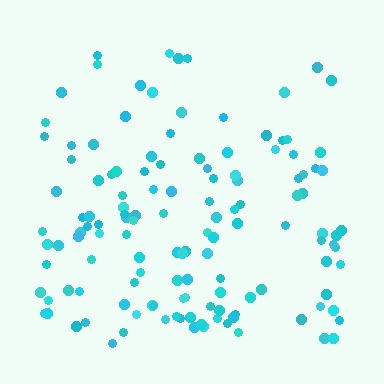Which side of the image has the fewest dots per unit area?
The top.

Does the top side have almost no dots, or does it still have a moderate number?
Still a moderate number, just noticeably fewer than the bottom.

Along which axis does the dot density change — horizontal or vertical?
Vertical.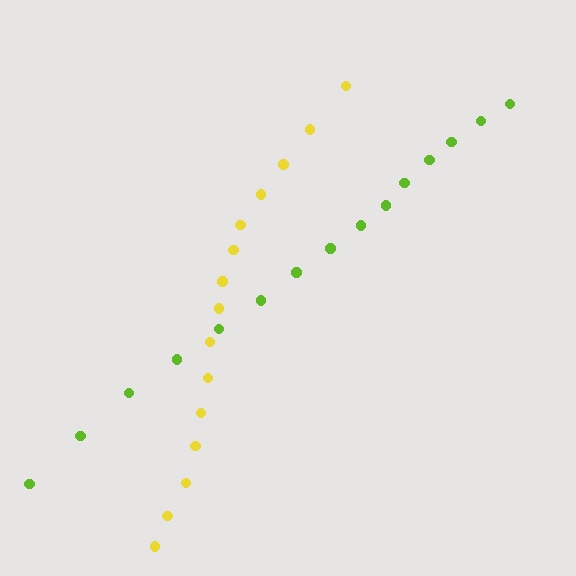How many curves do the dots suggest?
There are 2 distinct paths.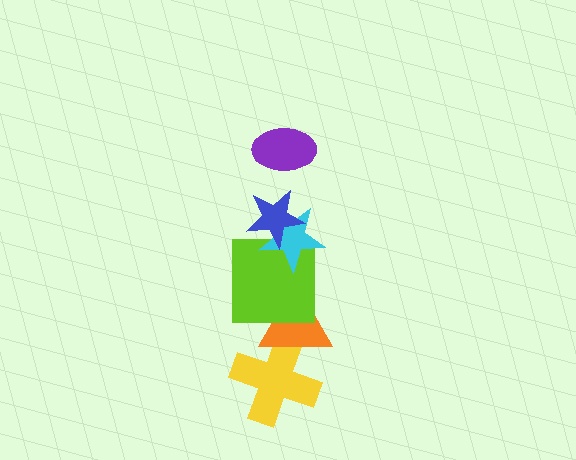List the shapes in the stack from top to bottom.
From top to bottom: the purple ellipse, the blue star, the cyan star, the lime square, the orange triangle, the yellow cross.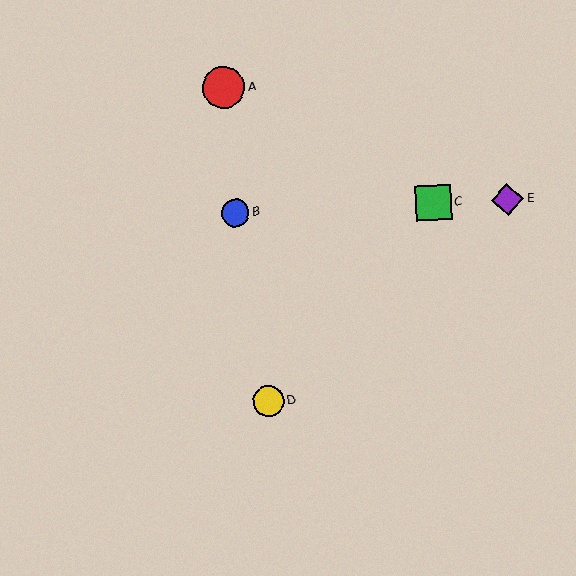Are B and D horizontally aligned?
No, B is at y≈213 and D is at y≈401.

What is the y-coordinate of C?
Object C is at y≈203.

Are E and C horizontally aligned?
Yes, both are at y≈200.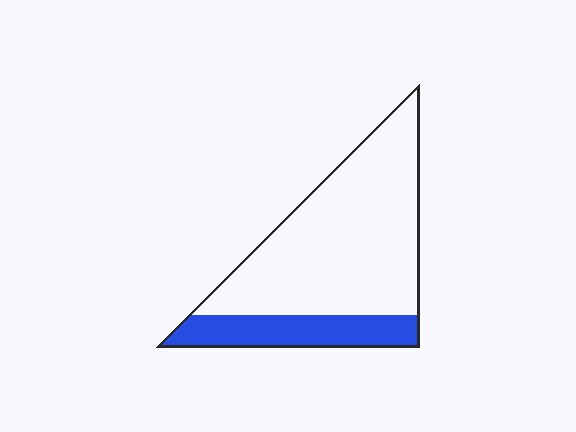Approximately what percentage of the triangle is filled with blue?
Approximately 25%.